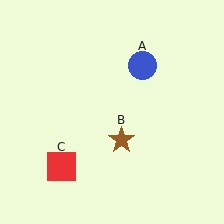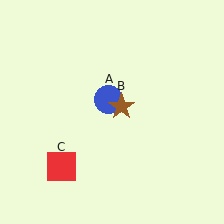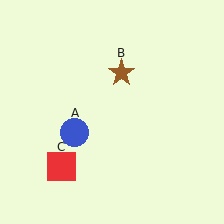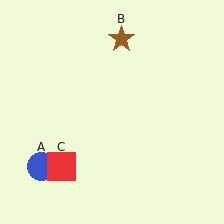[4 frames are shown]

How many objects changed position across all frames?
2 objects changed position: blue circle (object A), brown star (object B).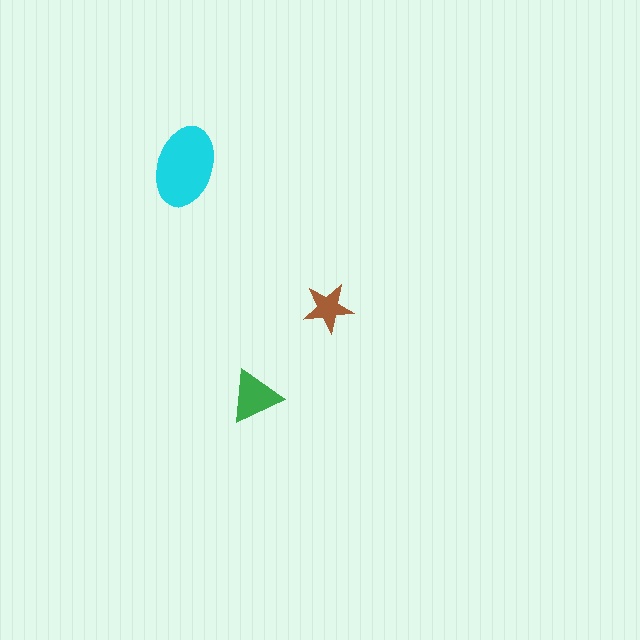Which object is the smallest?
The brown star.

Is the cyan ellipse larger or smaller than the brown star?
Larger.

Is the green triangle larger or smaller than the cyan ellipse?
Smaller.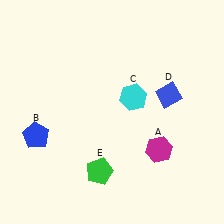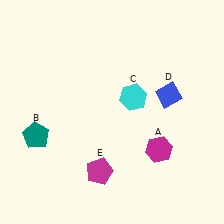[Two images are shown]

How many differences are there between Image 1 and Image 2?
There are 2 differences between the two images.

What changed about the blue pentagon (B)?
In Image 1, B is blue. In Image 2, it changed to teal.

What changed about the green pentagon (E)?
In Image 1, E is green. In Image 2, it changed to magenta.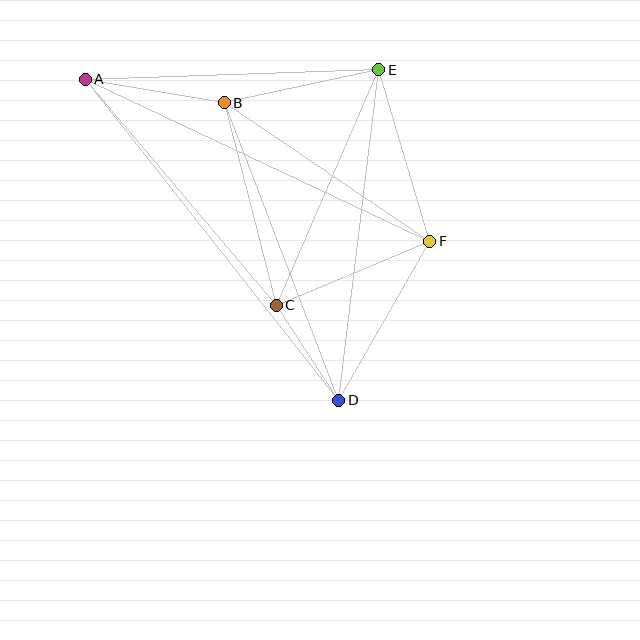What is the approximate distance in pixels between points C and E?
The distance between C and E is approximately 257 pixels.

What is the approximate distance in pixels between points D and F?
The distance between D and F is approximately 183 pixels.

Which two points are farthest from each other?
Points A and D are farthest from each other.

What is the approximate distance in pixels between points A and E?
The distance between A and E is approximately 294 pixels.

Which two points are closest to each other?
Points C and D are closest to each other.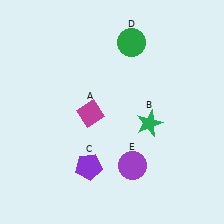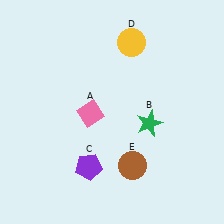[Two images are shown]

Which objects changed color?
A changed from magenta to pink. D changed from green to yellow. E changed from purple to brown.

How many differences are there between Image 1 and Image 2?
There are 3 differences between the two images.